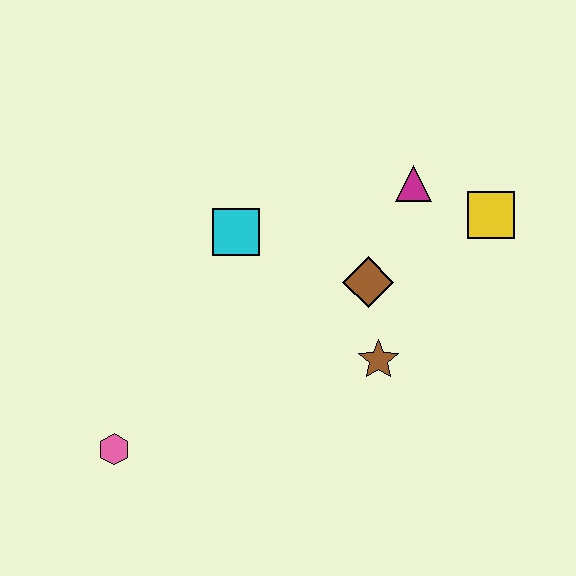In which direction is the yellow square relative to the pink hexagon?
The yellow square is to the right of the pink hexagon.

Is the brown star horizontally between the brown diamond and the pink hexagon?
No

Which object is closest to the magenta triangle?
The yellow square is closest to the magenta triangle.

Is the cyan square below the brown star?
No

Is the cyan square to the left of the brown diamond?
Yes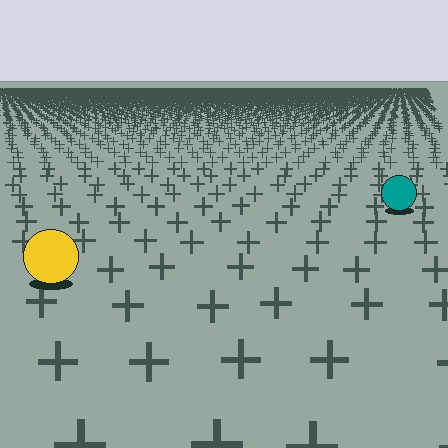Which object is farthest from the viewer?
The teal circle is farthest from the viewer. It appears smaller and the ground texture around it is denser.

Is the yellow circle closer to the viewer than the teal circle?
Yes. The yellow circle is closer — you can tell from the texture gradient: the ground texture is coarser near it.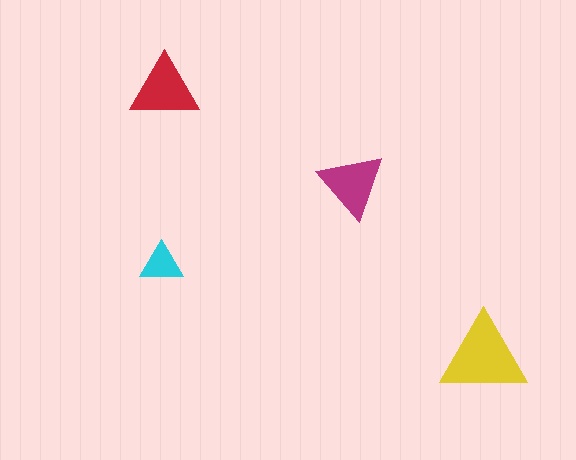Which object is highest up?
The red triangle is topmost.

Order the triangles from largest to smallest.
the yellow one, the red one, the magenta one, the cyan one.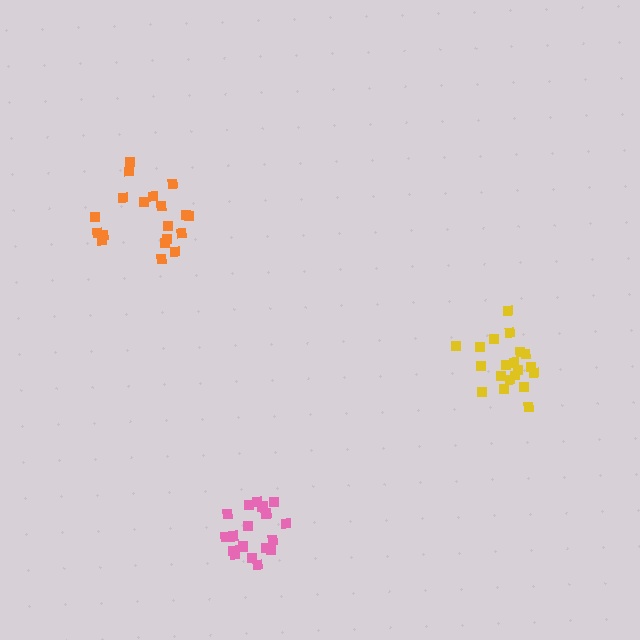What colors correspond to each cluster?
The clusters are colored: orange, yellow, pink.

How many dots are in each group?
Group 1: 19 dots, Group 2: 20 dots, Group 3: 19 dots (58 total).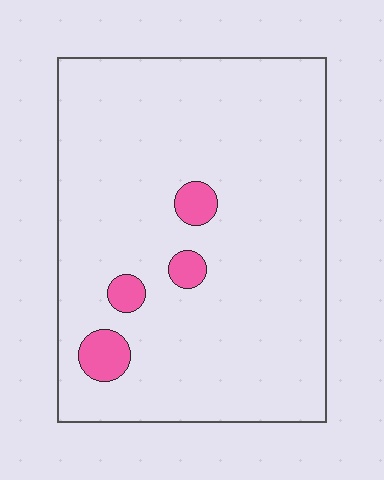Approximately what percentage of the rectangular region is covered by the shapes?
Approximately 5%.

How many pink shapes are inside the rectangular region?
4.